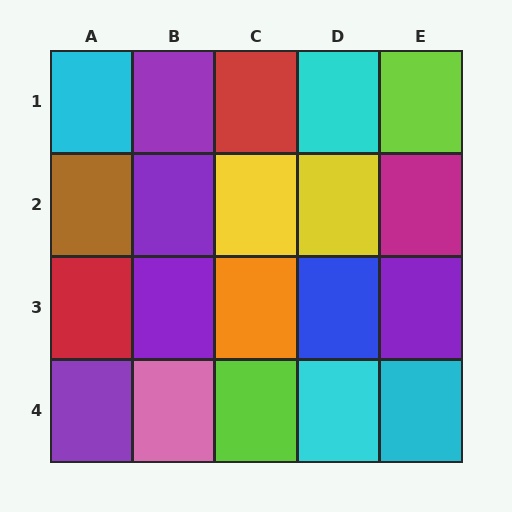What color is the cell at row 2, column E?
Magenta.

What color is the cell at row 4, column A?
Purple.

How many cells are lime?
2 cells are lime.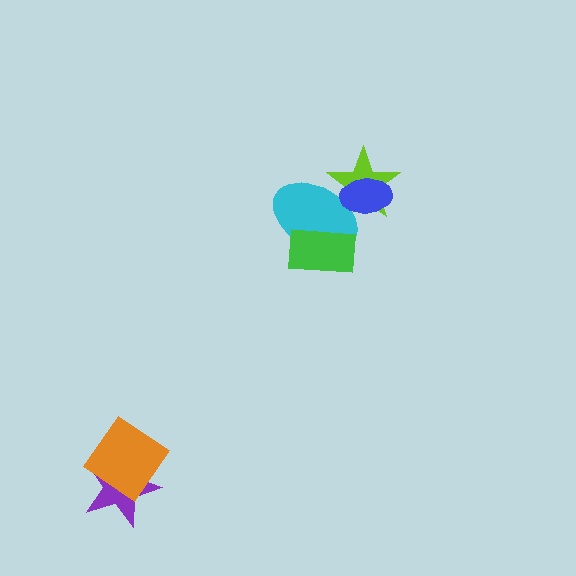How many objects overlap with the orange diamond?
1 object overlaps with the orange diamond.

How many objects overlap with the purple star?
1 object overlaps with the purple star.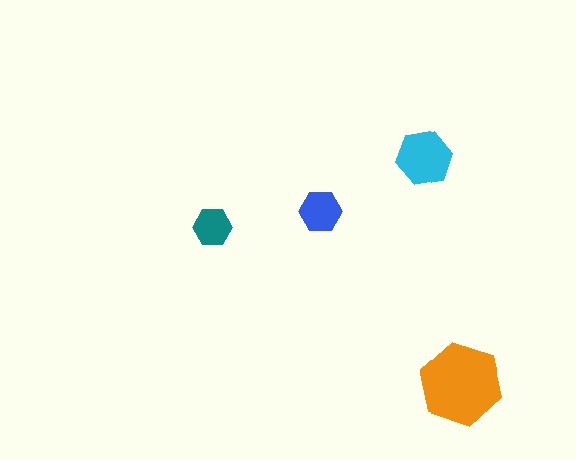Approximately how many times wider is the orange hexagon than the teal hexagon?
About 2 times wider.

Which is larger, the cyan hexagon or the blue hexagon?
The cyan one.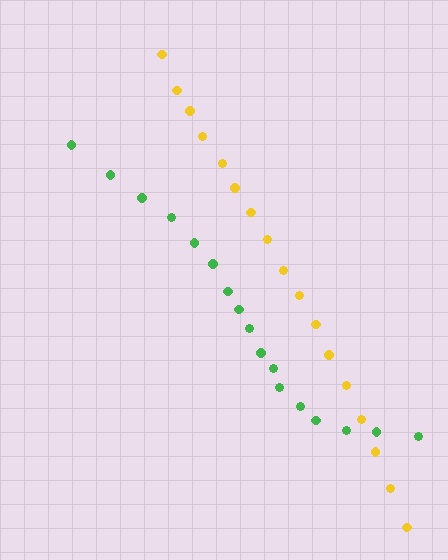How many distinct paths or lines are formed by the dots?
There are 2 distinct paths.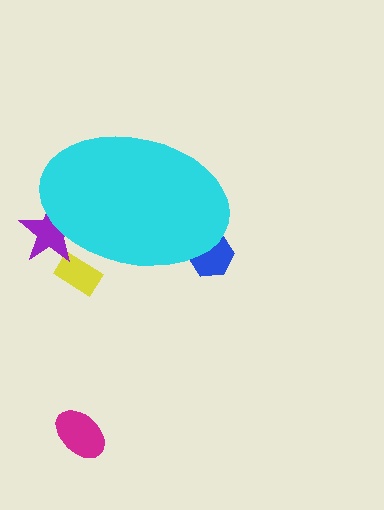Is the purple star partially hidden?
Yes, the purple star is partially hidden behind the cyan ellipse.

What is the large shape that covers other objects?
A cyan ellipse.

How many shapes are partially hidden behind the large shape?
3 shapes are partially hidden.